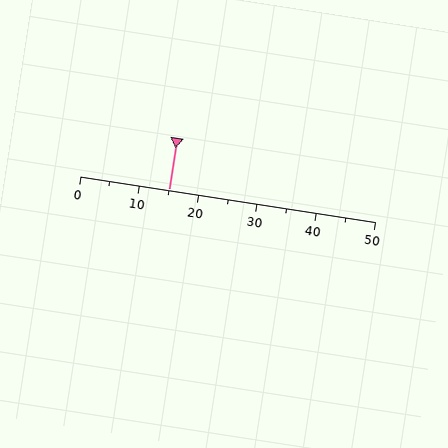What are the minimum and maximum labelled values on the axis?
The axis runs from 0 to 50.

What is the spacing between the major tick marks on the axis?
The major ticks are spaced 10 apart.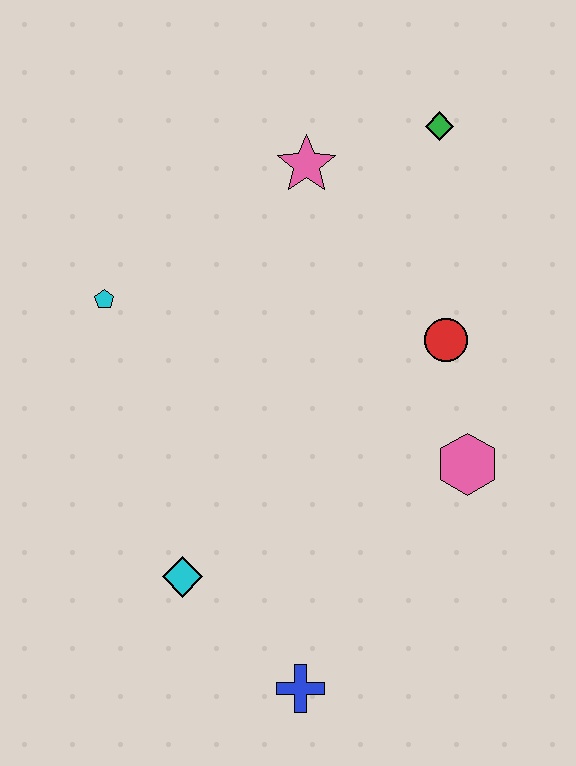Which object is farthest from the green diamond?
The blue cross is farthest from the green diamond.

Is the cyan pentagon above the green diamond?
No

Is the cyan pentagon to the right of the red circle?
No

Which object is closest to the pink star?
The green diamond is closest to the pink star.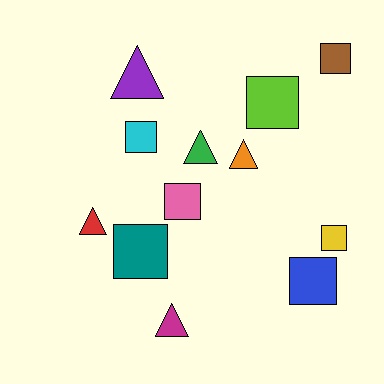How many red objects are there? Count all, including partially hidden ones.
There is 1 red object.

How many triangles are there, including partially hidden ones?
There are 5 triangles.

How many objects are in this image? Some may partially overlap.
There are 12 objects.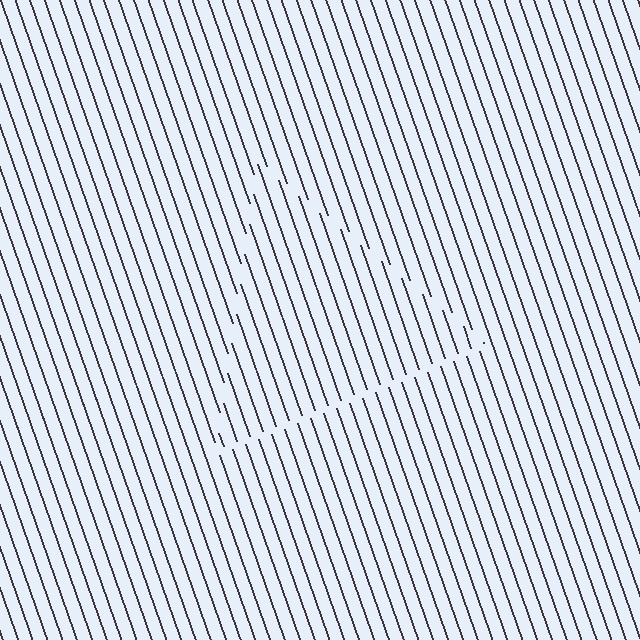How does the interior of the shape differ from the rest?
The interior of the shape contains the same grating, shifted by half a period — the contour is defined by the phase discontinuity where line-ends from the inner and outer gratings abut.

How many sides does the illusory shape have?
3 sides — the line-ends trace a triangle.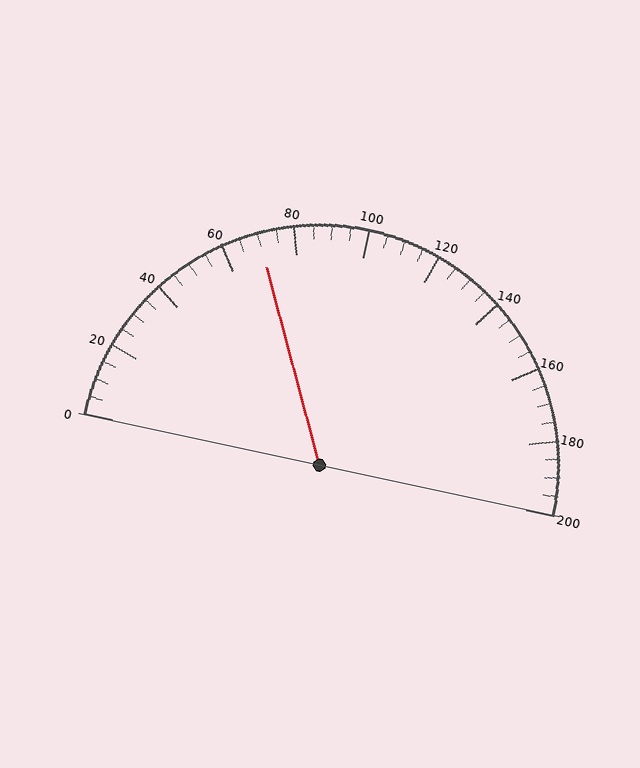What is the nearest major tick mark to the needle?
The nearest major tick mark is 80.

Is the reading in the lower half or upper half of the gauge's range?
The reading is in the lower half of the range (0 to 200).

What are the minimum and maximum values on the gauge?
The gauge ranges from 0 to 200.